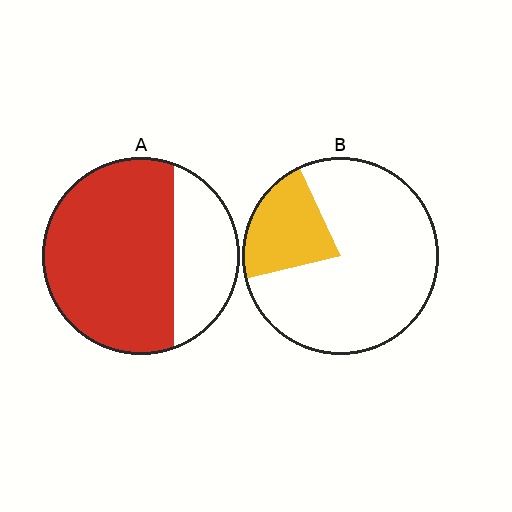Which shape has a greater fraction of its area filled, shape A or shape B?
Shape A.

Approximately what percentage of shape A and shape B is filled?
A is approximately 70% and B is approximately 20%.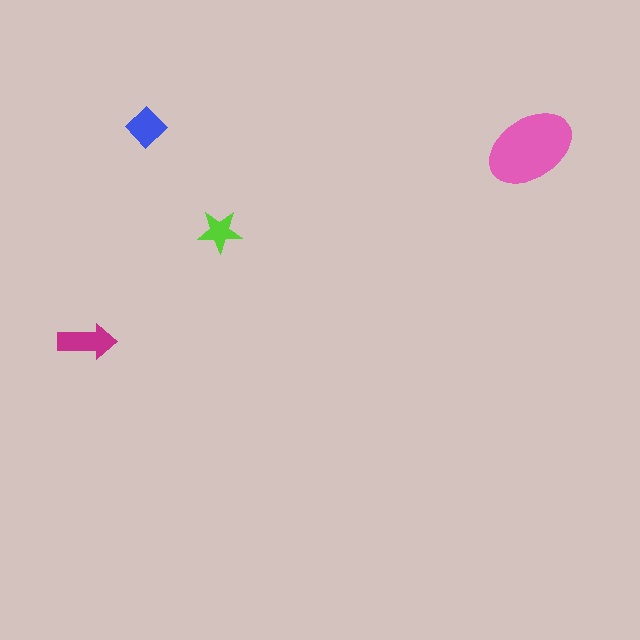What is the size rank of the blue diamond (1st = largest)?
3rd.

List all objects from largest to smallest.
The pink ellipse, the magenta arrow, the blue diamond, the lime star.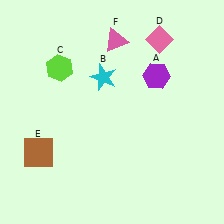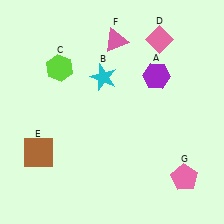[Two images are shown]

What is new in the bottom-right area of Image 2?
A pink pentagon (G) was added in the bottom-right area of Image 2.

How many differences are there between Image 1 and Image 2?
There is 1 difference between the two images.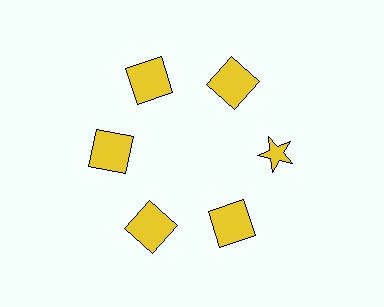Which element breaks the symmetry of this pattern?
The yellow star at roughly the 3 o'clock position breaks the symmetry. All other shapes are yellow squares.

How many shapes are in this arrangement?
There are 6 shapes arranged in a ring pattern.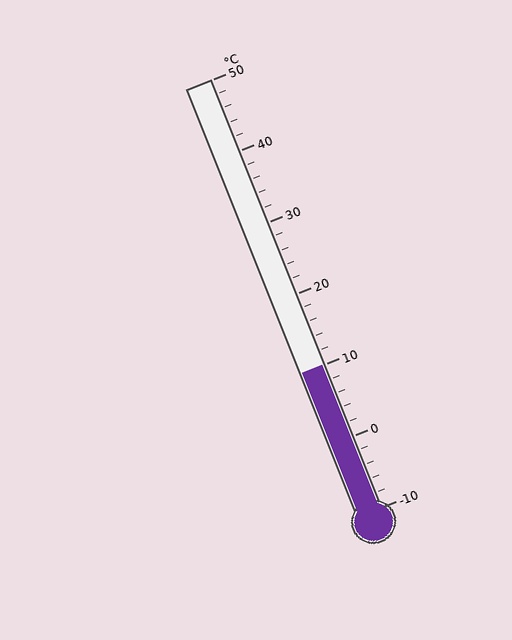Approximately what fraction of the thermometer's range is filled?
The thermometer is filled to approximately 35% of its range.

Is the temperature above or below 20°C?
The temperature is below 20°C.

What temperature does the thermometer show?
The thermometer shows approximately 10°C.